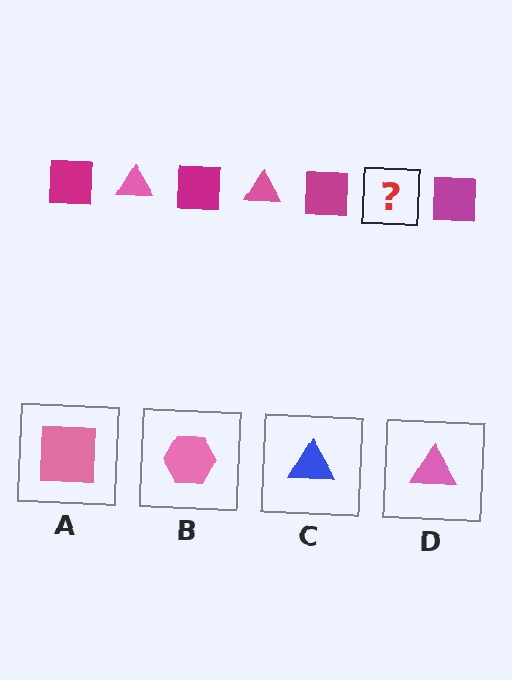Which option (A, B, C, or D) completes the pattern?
D.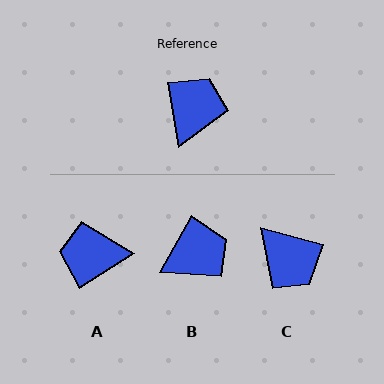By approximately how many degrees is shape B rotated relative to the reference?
Approximately 39 degrees clockwise.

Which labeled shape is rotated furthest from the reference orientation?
C, about 115 degrees away.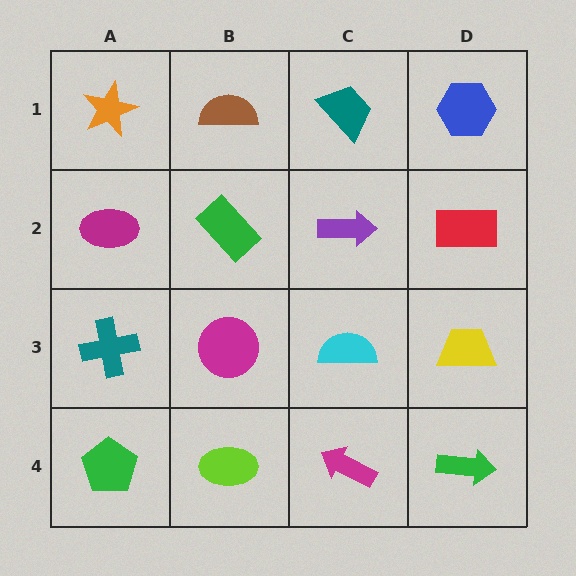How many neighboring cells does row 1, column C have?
3.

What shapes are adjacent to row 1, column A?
A magenta ellipse (row 2, column A), a brown semicircle (row 1, column B).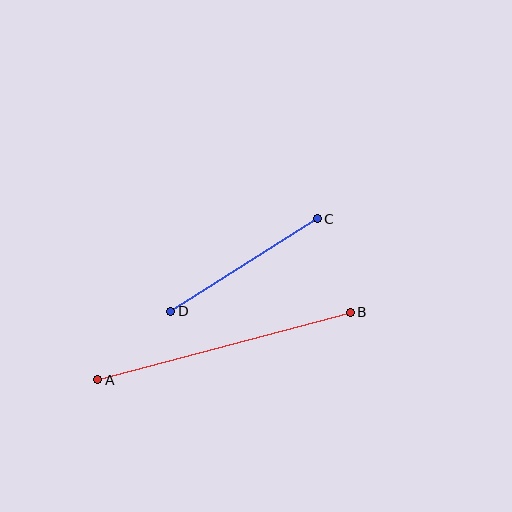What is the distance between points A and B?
The distance is approximately 261 pixels.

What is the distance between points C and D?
The distance is approximately 173 pixels.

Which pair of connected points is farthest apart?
Points A and B are farthest apart.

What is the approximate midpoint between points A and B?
The midpoint is at approximately (224, 346) pixels.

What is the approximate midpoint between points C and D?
The midpoint is at approximately (244, 265) pixels.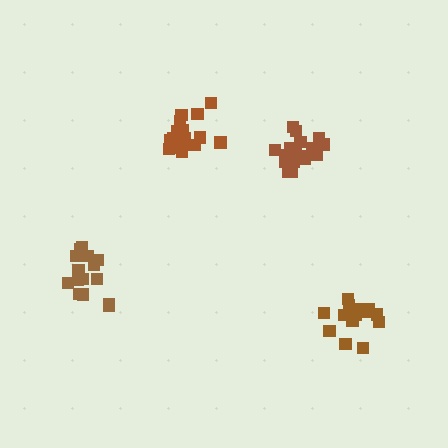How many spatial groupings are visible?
There are 4 spatial groupings.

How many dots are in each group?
Group 1: 18 dots, Group 2: 17 dots, Group 3: 14 dots, Group 4: 17 dots (66 total).